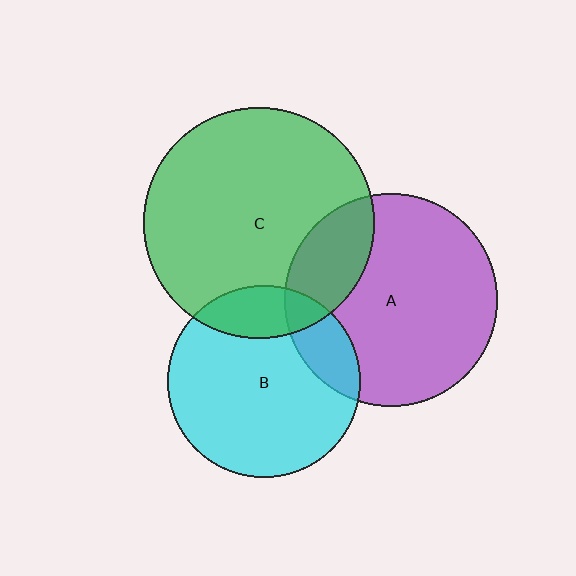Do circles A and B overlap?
Yes.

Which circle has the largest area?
Circle C (green).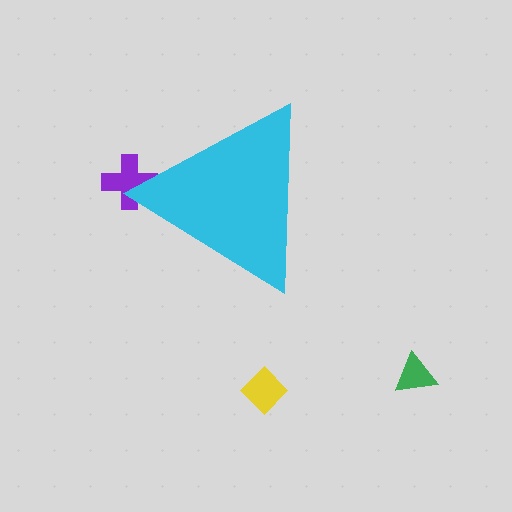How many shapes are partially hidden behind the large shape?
1 shape is partially hidden.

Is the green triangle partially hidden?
No, the green triangle is fully visible.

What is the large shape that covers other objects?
A cyan triangle.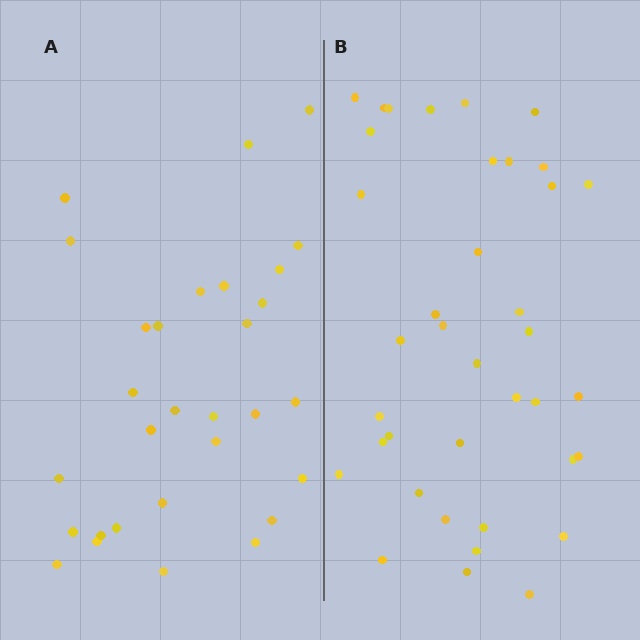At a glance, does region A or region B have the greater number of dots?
Region B (the right region) has more dots.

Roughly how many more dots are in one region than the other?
Region B has roughly 8 or so more dots than region A.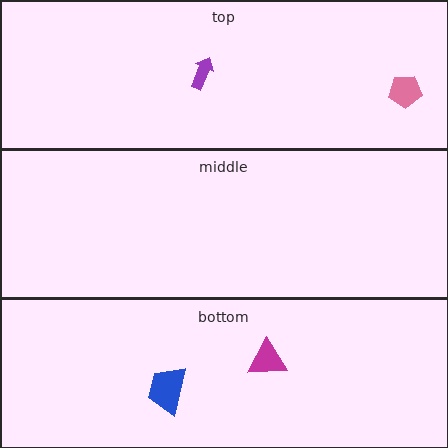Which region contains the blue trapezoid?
The bottom region.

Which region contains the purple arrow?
The top region.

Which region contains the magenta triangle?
The bottom region.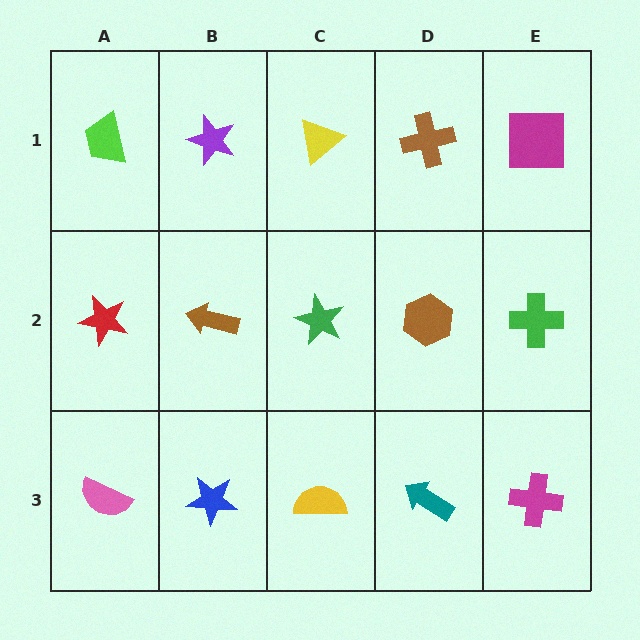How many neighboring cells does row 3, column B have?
3.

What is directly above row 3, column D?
A brown hexagon.